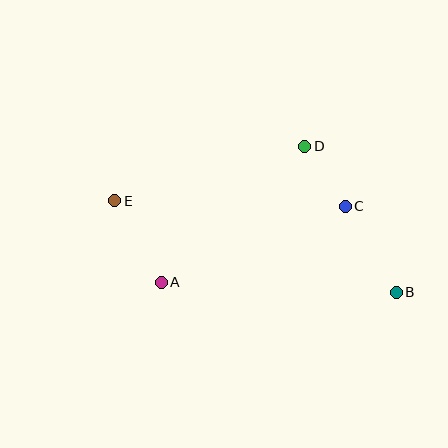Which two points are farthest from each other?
Points B and E are farthest from each other.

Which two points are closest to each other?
Points C and D are closest to each other.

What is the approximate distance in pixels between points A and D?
The distance between A and D is approximately 197 pixels.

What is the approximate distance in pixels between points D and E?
The distance between D and E is approximately 198 pixels.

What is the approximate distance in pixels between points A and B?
The distance between A and B is approximately 235 pixels.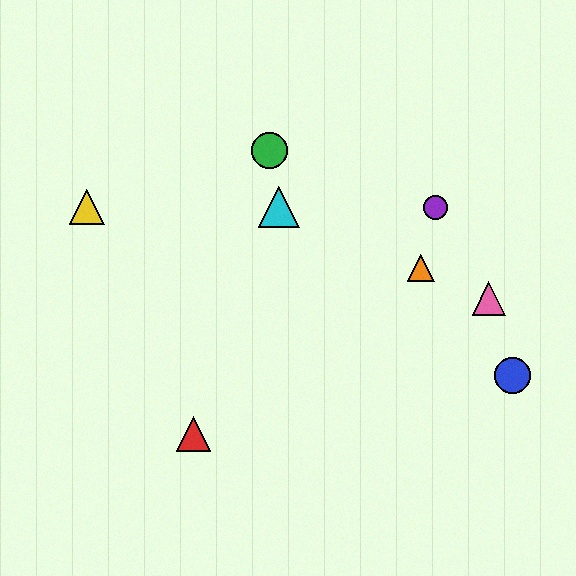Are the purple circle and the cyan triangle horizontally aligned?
Yes, both are at y≈207.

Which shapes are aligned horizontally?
The yellow triangle, the purple circle, the cyan triangle are aligned horizontally.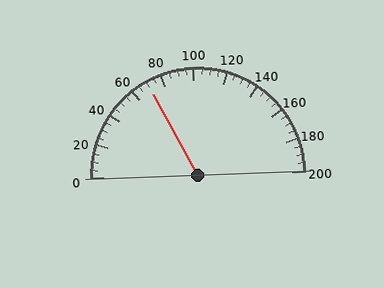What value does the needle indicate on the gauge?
The needle indicates approximately 70.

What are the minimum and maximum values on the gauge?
The gauge ranges from 0 to 200.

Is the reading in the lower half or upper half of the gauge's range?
The reading is in the lower half of the range (0 to 200).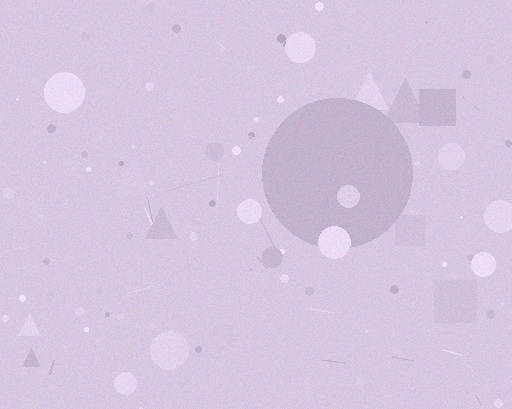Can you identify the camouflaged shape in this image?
The camouflaged shape is a circle.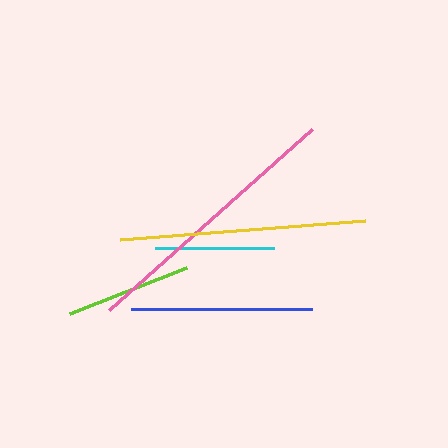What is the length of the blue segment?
The blue segment is approximately 180 pixels long.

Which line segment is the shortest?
The cyan line is the shortest at approximately 119 pixels.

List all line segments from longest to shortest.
From longest to shortest: pink, yellow, blue, lime, cyan.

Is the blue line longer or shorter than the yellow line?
The yellow line is longer than the blue line.